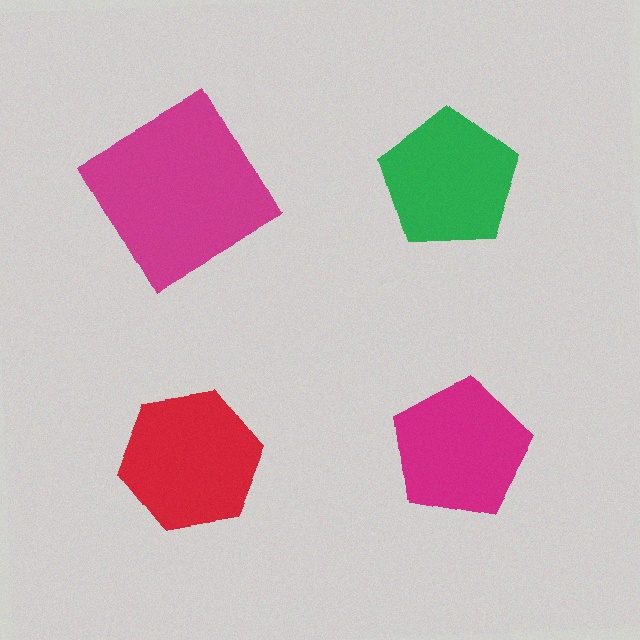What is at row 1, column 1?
A magenta diamond.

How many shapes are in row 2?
2 shapes.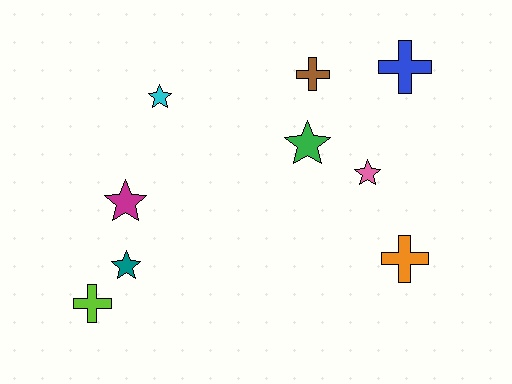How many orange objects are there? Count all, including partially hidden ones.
There is 1 orange object.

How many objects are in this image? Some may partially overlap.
There are 9 objects.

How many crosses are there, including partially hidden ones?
There are 4 crosses.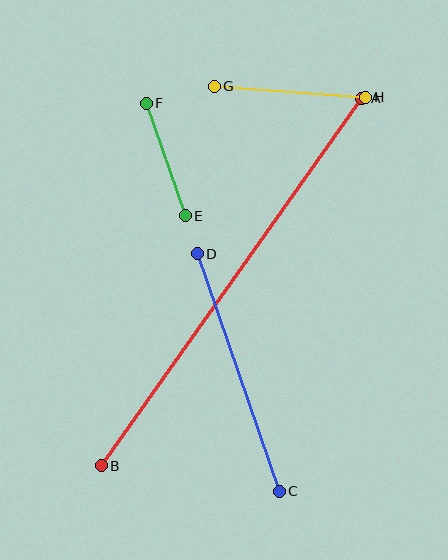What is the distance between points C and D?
The distance is approximately 251 pixels.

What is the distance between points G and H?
The distance is approximately 151 pixels.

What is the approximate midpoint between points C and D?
The midpoint is at approximately (238, 373) pixels.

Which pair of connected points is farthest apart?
Points A and B are farthest apart.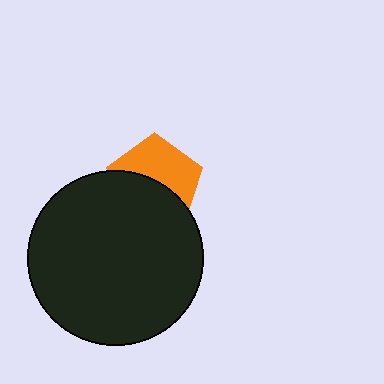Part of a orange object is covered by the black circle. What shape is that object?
It is a pentagon.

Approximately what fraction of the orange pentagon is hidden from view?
Roughly 50% of the orange pentagon is hidden behind the black circle.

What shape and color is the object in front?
The object in front is a black circle.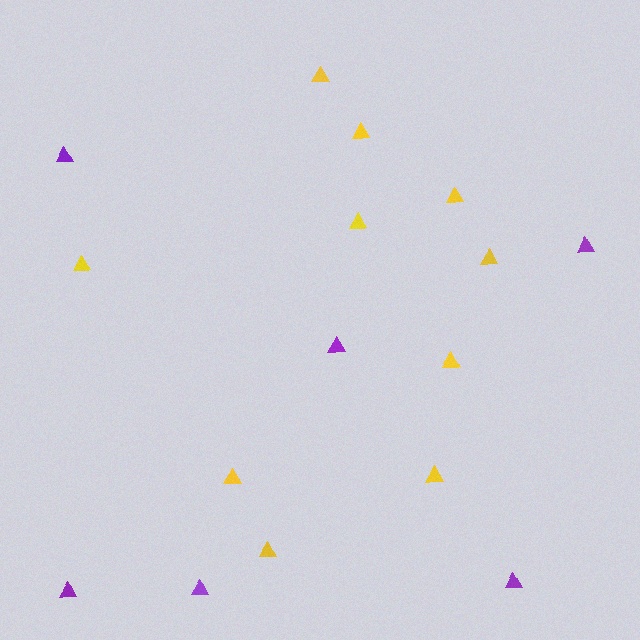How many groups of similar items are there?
There are 2 groups: one group of purple triangles (6) and one group of yellow triangles (10).